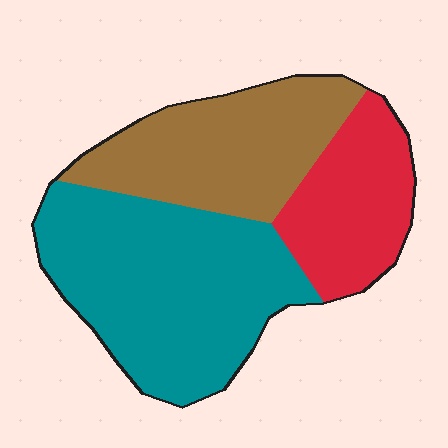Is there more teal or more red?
Teal.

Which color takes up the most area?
Teal, at roughly 45%.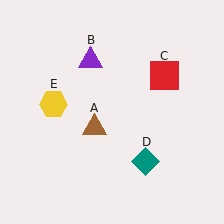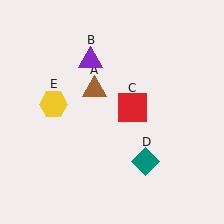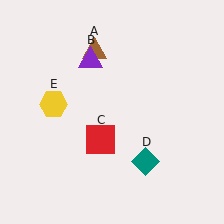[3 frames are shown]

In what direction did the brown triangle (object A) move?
The brown triangle (object A) moved up.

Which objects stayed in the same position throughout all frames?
Purple triangle (object B) and teal diamond (object D) and yellow hexagon (object E) remained stationary.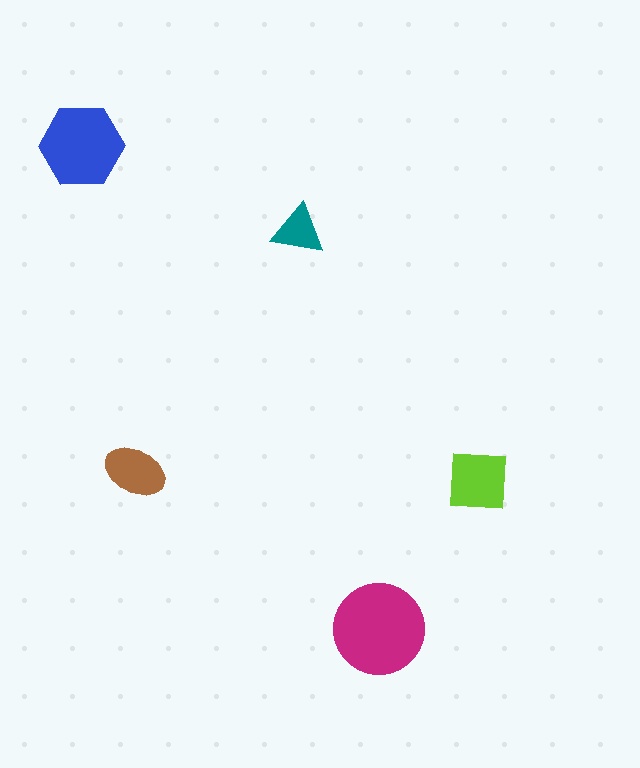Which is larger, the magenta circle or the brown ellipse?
The magenta circle.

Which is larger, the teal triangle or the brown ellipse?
The brown ellipse.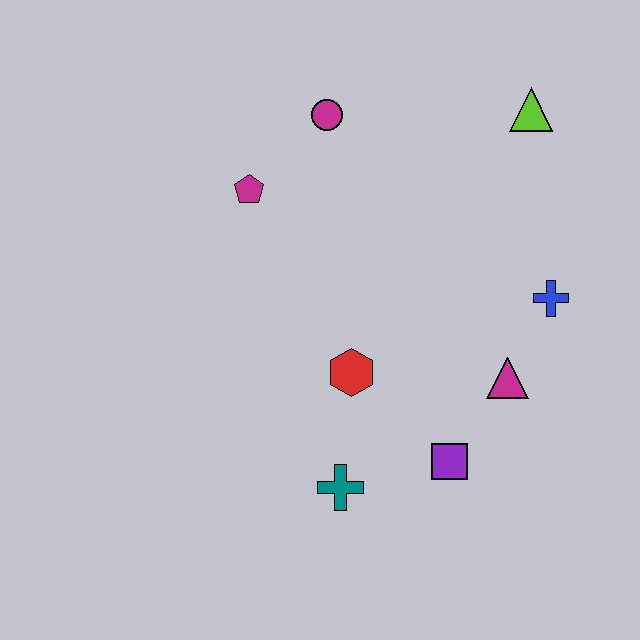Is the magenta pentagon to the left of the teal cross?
Yes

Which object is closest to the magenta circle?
The magenta pentagon is closest to the magenta circle.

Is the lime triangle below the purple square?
No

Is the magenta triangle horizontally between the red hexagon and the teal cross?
No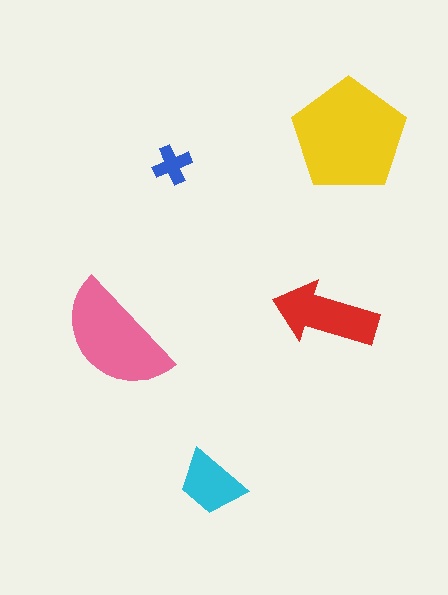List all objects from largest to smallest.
The yellow pentagon, the pink semicircle, the red arrow, the cyan trapezoid, the blue cross.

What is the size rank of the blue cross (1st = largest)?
5th.